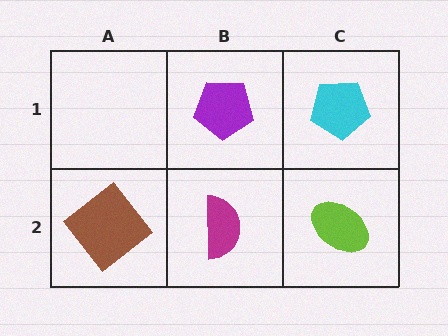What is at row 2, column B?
A magenta semicircle.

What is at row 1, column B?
A purple pentagon.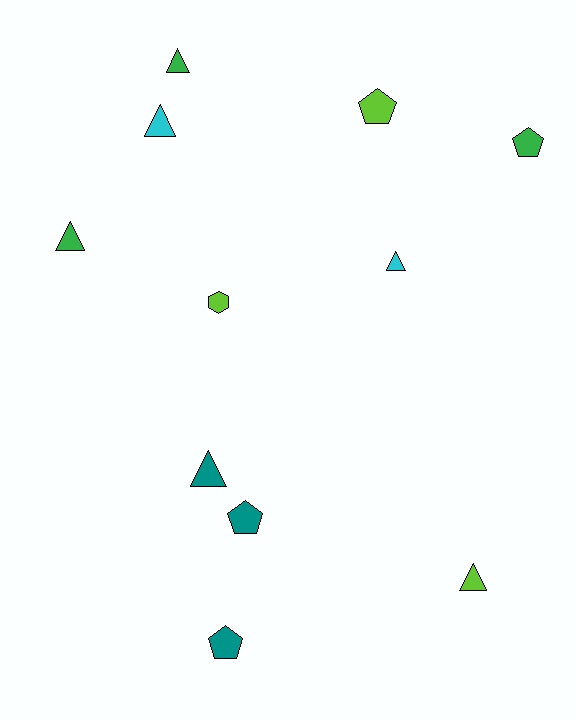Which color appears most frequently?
Teal, with 3 objects.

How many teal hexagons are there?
There are no teal hexagons.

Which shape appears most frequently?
Triangle, with 6 objects.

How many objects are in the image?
There are 11 objects.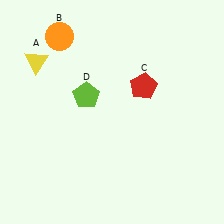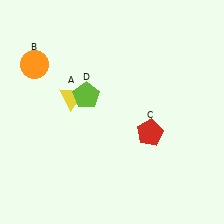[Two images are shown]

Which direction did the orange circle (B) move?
The orange circle (B) moved down.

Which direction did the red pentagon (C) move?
The red pentagon (C) moved down.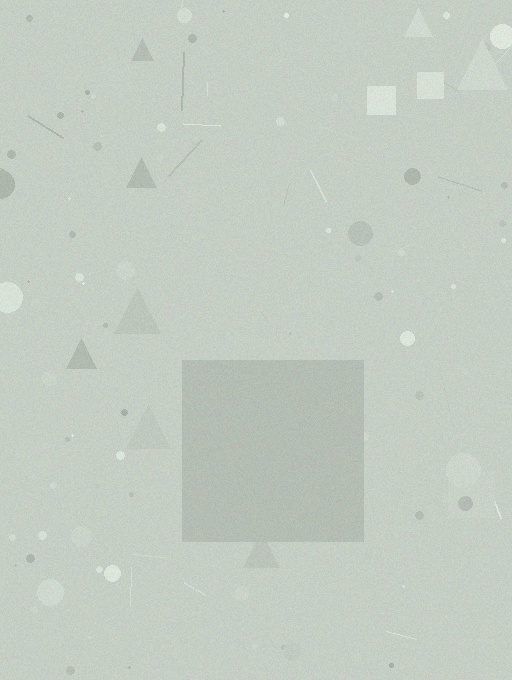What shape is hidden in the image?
A square is hidden in the image.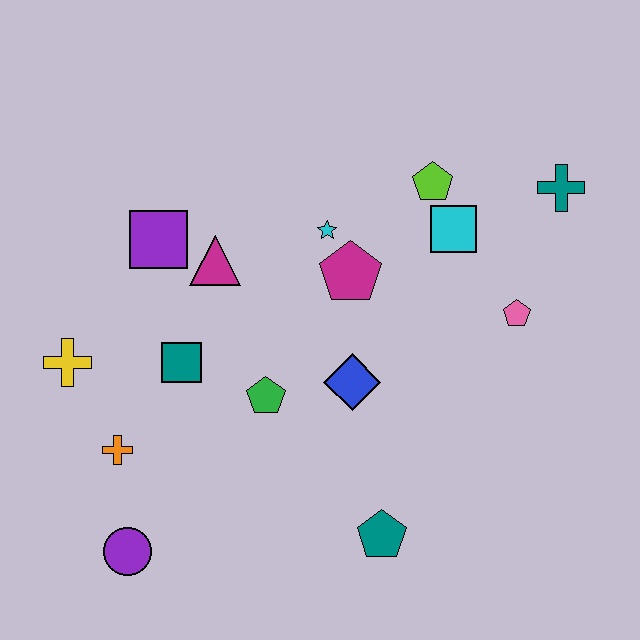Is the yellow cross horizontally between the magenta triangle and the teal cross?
No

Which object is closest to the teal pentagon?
The blue diamond is closest to the teal pentagon.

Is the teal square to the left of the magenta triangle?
Yes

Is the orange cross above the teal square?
No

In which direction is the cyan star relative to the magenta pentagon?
The cyan star is above the magenta pentagon.